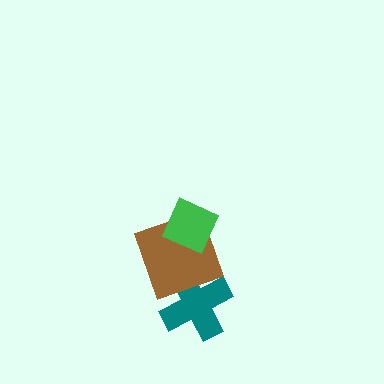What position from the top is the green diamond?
The green diamond is 1st from the top.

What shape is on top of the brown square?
The green diamond is on top of the brown square.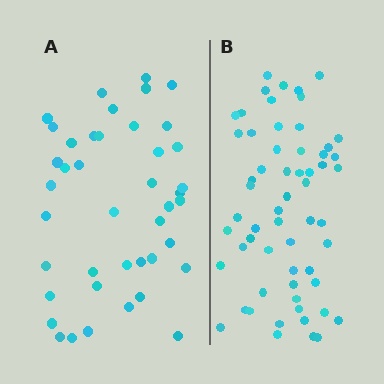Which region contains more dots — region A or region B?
Region B (the right region) has more dots.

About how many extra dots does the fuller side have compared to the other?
Region B has approximately 15 more dots than region A.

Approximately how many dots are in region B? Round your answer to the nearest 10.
About 60 dots. (The exact count is 59, which rounds to 60.)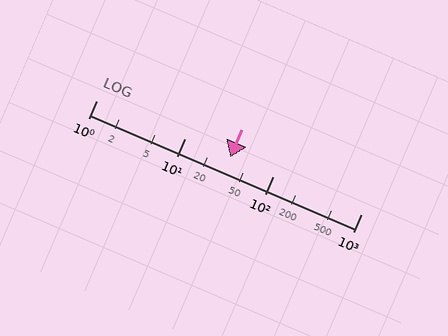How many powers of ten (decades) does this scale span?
The scale spans 3 decades, from 1 to 1000.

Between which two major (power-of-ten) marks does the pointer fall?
The pointer is between 10 and 100.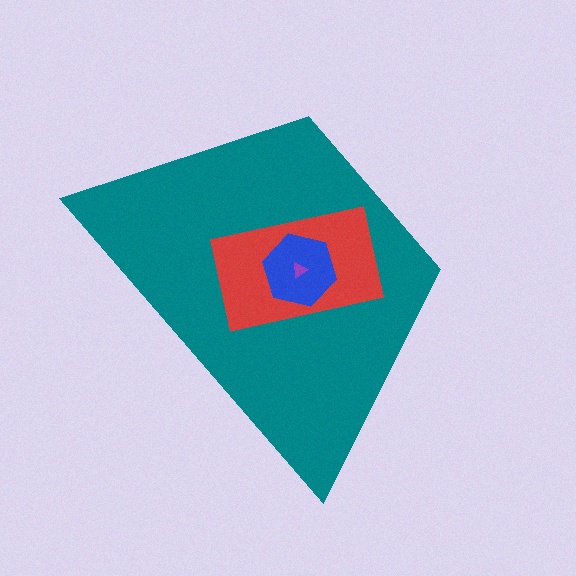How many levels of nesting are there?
4.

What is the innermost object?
The purple triangle.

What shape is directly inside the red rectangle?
The blue hexagon.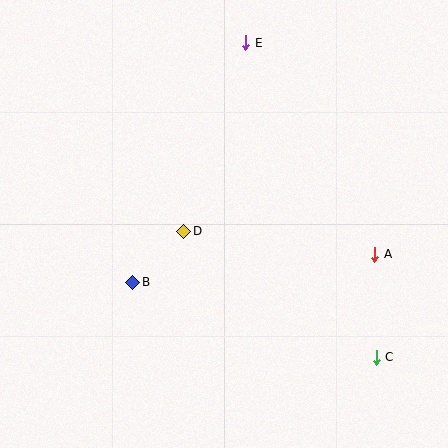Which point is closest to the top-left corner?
Point E is closest to the top-left corner.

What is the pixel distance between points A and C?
The distance between A and C is 103 pixels.